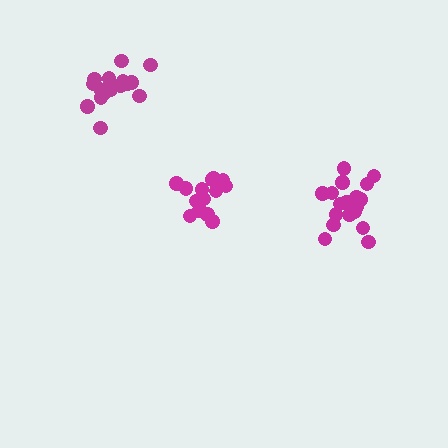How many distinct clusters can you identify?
There are 3 distinct clusters.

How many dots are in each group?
Group 1: 17 dots, Group 2: 19 dots, Group 3: 14 dots (50 total).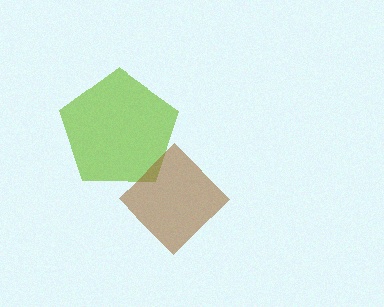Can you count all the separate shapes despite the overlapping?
Yes, there are 2 separate shapes.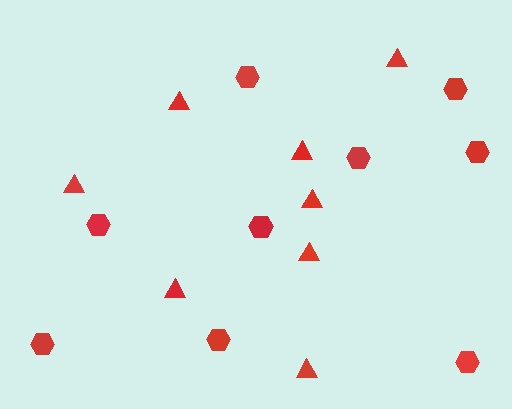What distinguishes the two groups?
There are 2 groups: one group of hexagons (9) and one group of triangles (8).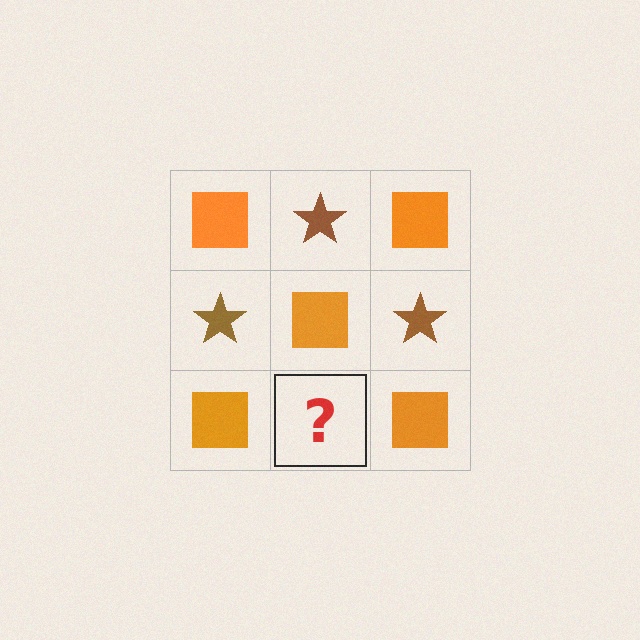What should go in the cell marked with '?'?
The missing cell should contain a brown star.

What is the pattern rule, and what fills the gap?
The rule is that it alternates orange square and brown star in a checkerboard pattern. The gap should be filled with a brown star.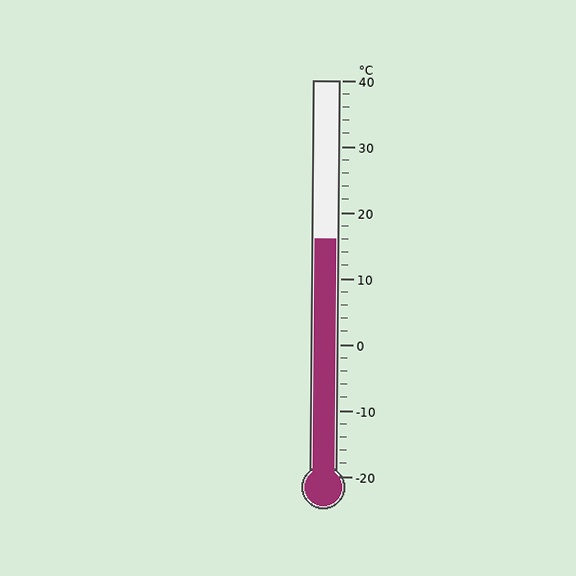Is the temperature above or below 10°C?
The temperature is above 10°C.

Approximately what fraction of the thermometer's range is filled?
The thermometer is filled to approximately 60% of its range.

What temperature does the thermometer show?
The thermometer shows approximately 16°C.